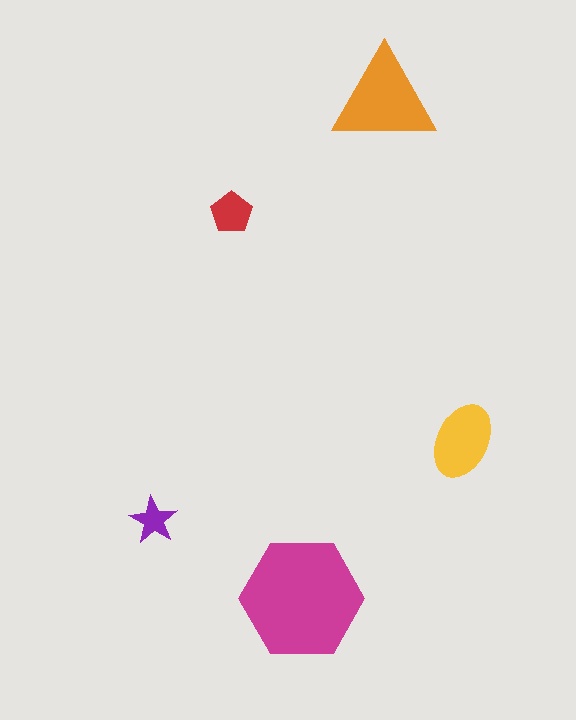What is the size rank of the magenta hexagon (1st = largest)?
1st.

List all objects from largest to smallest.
The magenta hexagon, the orange triangle, the yellow ellipse, the red pentagon, the purple star.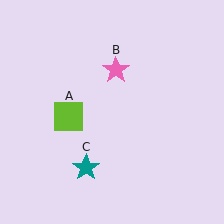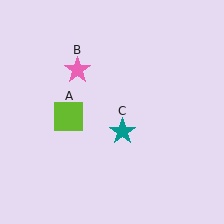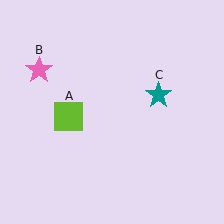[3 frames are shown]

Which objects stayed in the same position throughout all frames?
Lime square (object A) remained stationary.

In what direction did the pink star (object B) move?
The pink star (object B) moved left.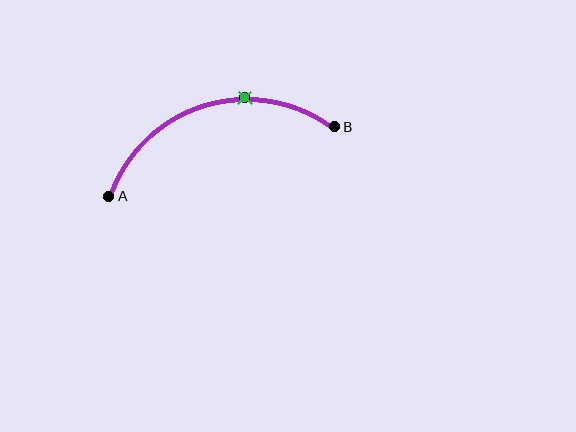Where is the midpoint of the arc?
The arc midpoint is the point on the curve farthest from the straight line joining A and B. It sits above that line.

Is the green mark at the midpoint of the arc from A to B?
No. The green mark lies on the arc but is closer to endpoint B. The arc midpoint would be at the point on the curve equidistant along the arc from both A and B.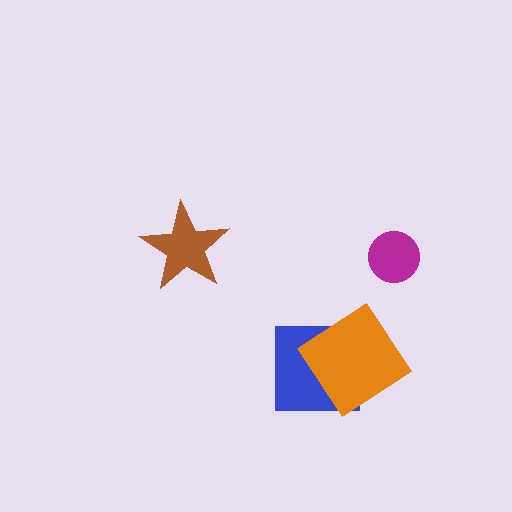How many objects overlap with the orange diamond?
1 object overlaps with the orange diamond.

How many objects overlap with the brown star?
0 objects overlap with the brown star.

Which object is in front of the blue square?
The orange diamond is in front of the blue square.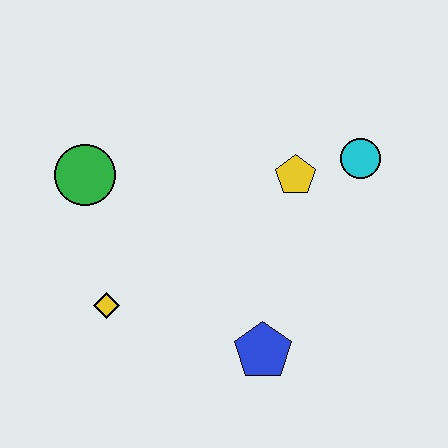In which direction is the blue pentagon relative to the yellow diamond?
The blue pentagon is to the right of the yellow diamond.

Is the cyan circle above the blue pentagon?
Yes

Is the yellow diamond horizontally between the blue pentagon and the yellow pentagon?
No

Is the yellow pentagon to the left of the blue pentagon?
No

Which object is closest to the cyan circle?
The yellow pentagon is closest to the cyan circle.